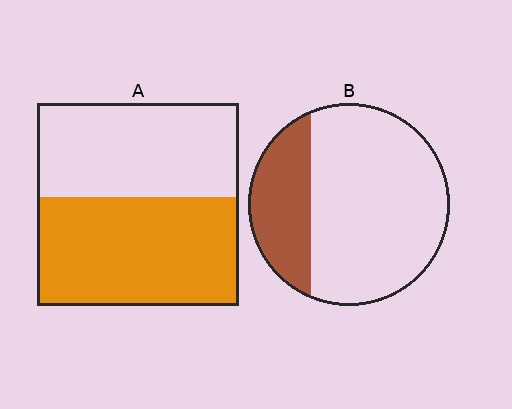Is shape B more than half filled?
No.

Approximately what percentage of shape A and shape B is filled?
A is approximately 55% and B is approximately 25%.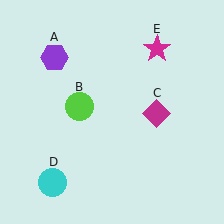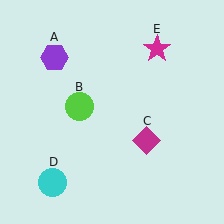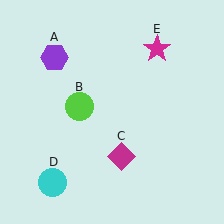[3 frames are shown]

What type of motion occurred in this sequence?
The magenta diamond (object C) rotated clockwise around the center of the scene.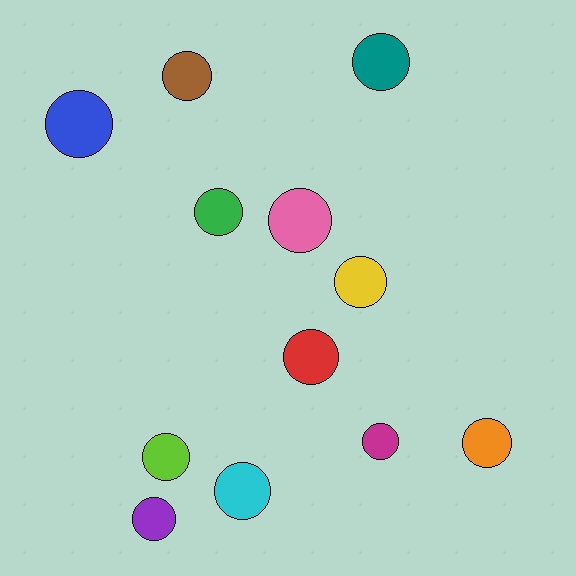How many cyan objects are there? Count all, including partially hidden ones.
There is 1 cyan object.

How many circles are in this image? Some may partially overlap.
There are 12 circles.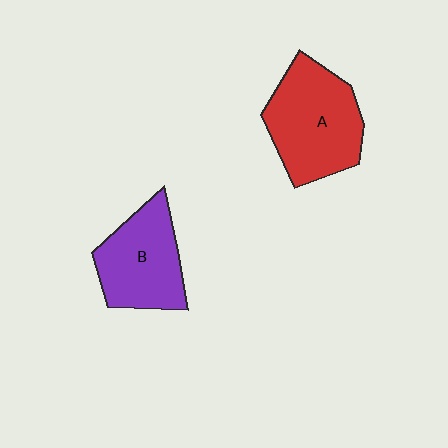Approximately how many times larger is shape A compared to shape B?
Approximately 1.2 times.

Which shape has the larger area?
Shape A (red).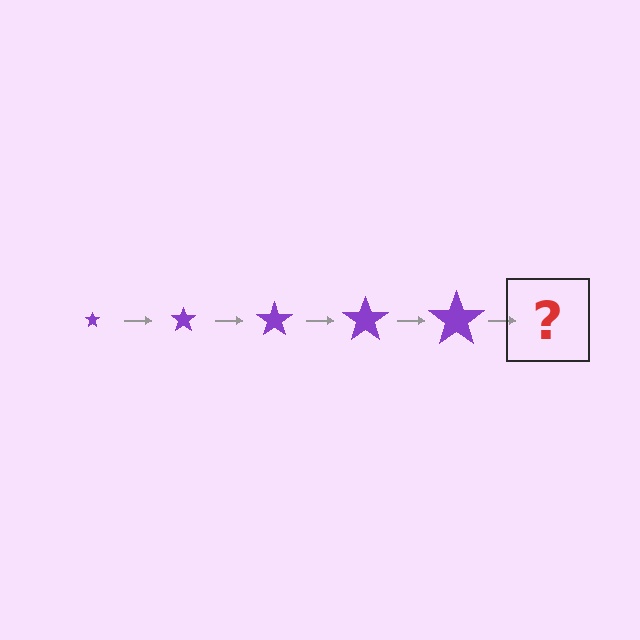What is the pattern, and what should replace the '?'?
The pattern is that the star gets progressively larger each step. The '?' should be a purple star, larger than the previous one.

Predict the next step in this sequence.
The next step is a purple star, larger than the previous one.